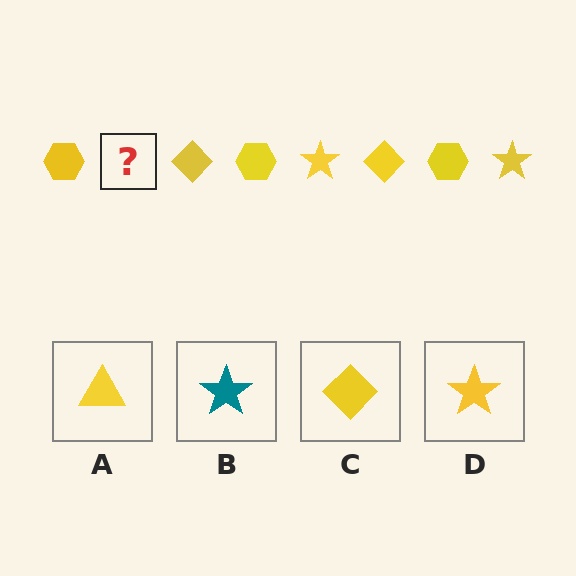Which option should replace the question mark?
Option D.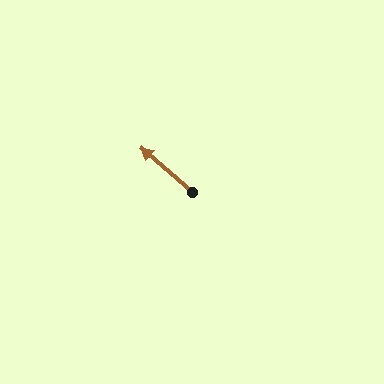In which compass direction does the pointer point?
Northwest.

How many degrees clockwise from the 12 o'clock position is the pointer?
Approximately 311 degrees.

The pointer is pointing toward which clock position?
Roughly 10 o'clock.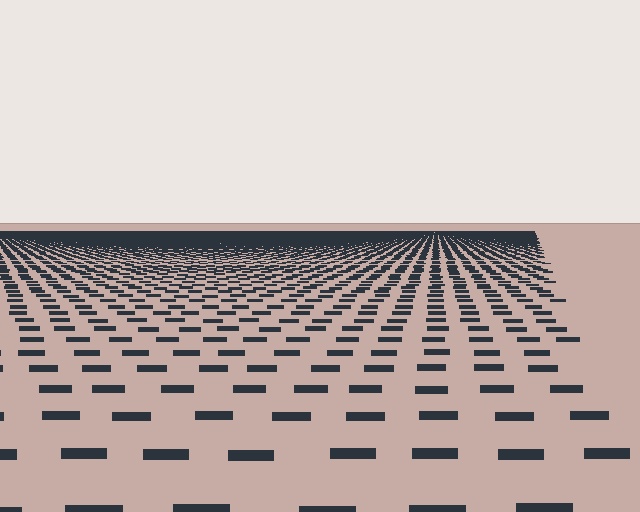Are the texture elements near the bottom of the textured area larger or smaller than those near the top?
Larger. Near the bottom, elements are closer to the viewer and appear at a bigger on-screen size.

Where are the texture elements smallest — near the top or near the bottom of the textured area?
Near the top.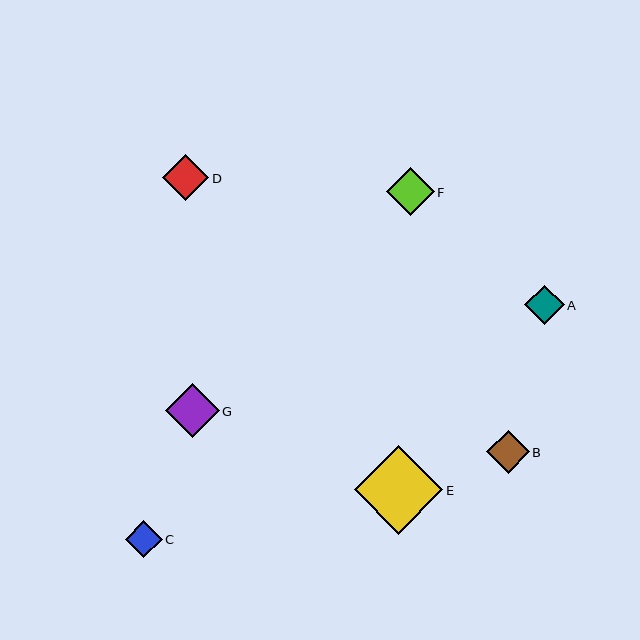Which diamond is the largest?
Diamond E is the largest with a size of approximately 89 pixels.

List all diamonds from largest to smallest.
From largest to smallest: E, G, F, D, B, A, C.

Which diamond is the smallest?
Diamond C is the smallest with a size of approximately 37 pixels.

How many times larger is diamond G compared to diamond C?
Diamond G is approximately 1.5 times the size of diamond C.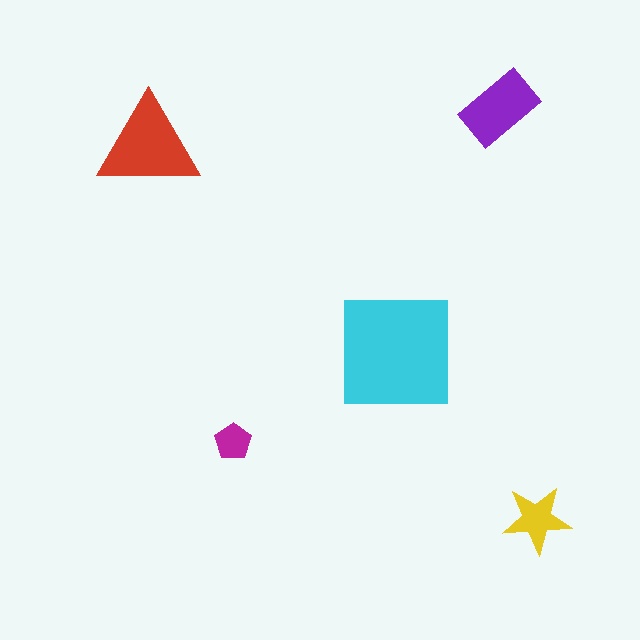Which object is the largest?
The cyan square.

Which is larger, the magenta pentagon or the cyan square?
The cyan square.